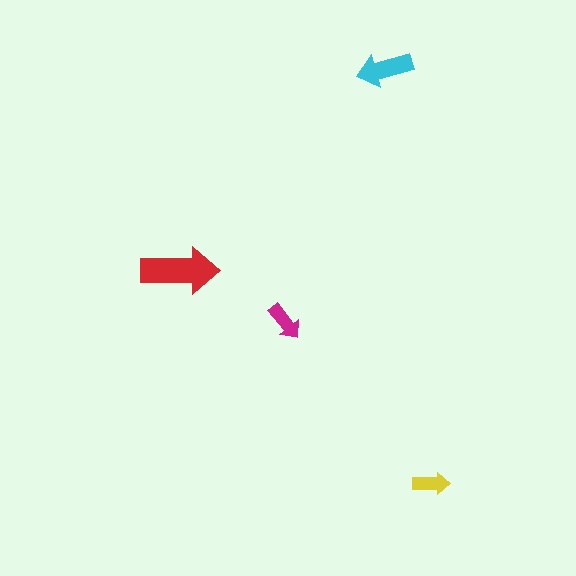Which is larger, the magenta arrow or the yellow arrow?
The magenta one.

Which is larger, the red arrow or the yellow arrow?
The red one.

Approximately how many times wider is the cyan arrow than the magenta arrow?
About 1.5 times wider.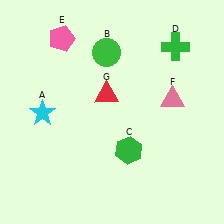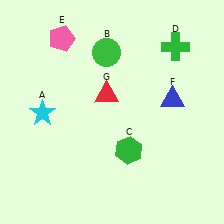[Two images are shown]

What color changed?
The triangle (F) changed from pink in Image 1 to blue in Image 2.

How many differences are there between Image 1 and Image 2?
There is 1 difference between the two images.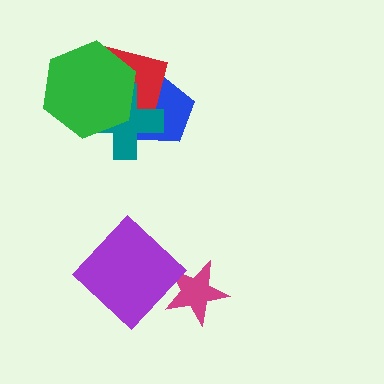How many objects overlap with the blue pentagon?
3 objects overlap with the blue pentagon.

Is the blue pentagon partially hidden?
Yes, it is partially covered by another shape.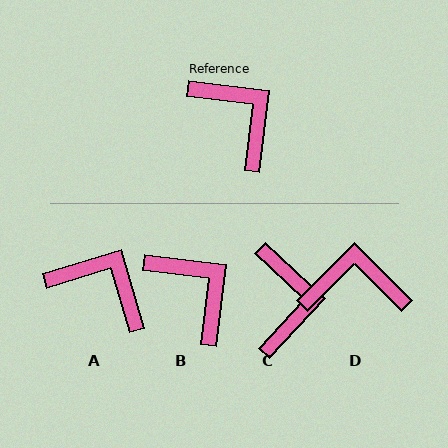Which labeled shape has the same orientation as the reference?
B.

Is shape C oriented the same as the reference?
No, it is off by about 36 degrees.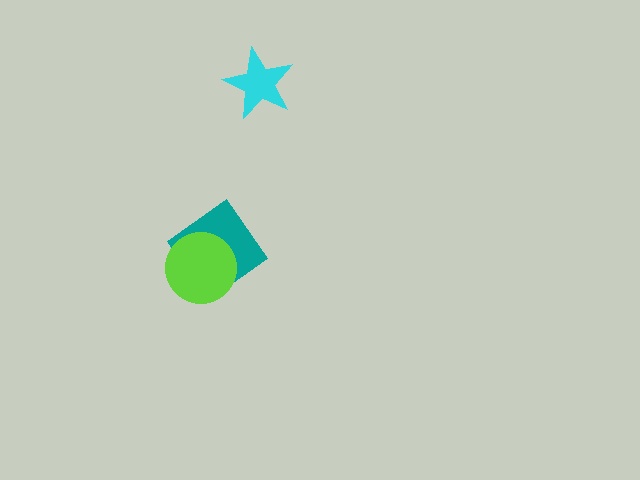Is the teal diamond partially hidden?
Yes, it is partially covered by another shape.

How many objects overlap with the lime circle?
1 object overlaps with the lime circle.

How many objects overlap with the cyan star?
0 objects overlap with the cyan star.